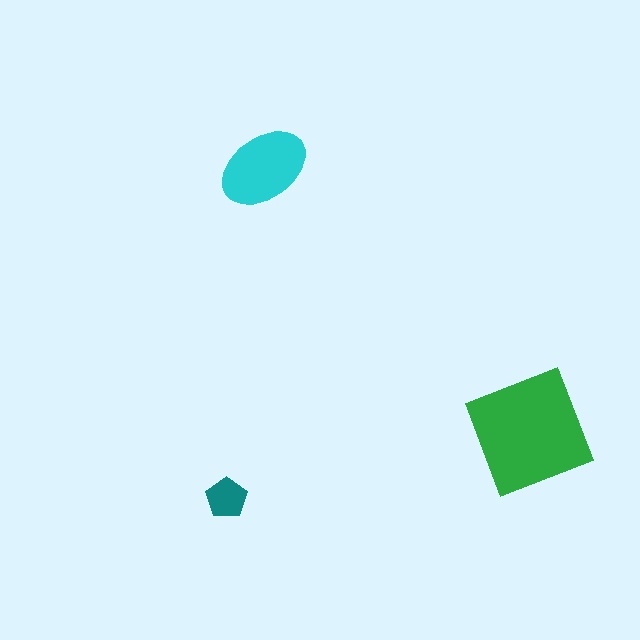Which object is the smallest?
The teal pentagon.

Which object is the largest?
The green square.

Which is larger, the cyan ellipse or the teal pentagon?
The cyan ellipse.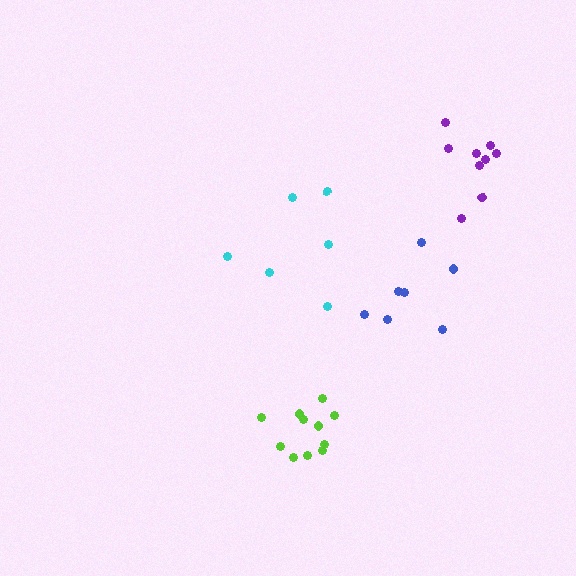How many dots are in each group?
Group 1: 11 dots, Group 2: 7 dots, Group 3: 6 dots, Group 4: 9 dots (33 total).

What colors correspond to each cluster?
The clusters are colored: lime, blue, cyan, purple.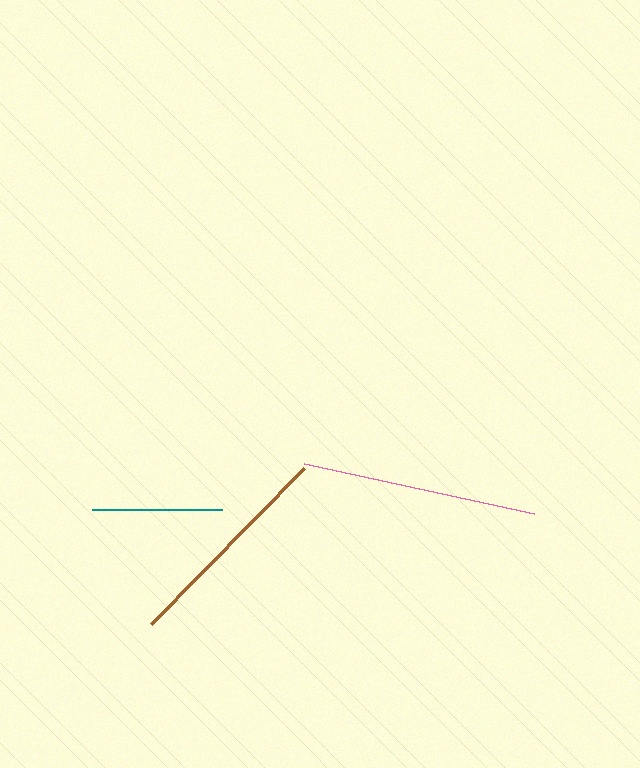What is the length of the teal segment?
The teal segment is approximately 130 pixels long.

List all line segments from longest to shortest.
From longest to shortest: pink, brown, teal.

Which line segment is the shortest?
The teal line is the shortest at approximately 130 pixels.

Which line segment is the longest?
The pink line is the longest at approximately 235 pixels.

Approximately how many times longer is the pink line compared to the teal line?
The pink line is approximately 1.8 times the length of the teal line.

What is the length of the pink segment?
The pink segment is approximately 235 pixels long.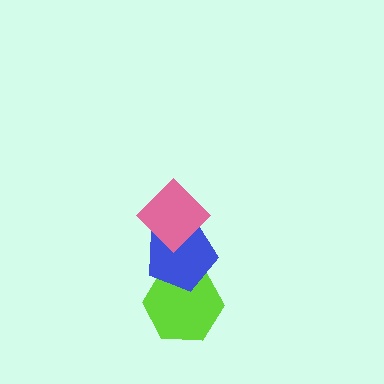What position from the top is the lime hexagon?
The lime hexagon is 3rd from the top.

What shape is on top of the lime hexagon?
The blue pentagon is on top of the lime hexagon.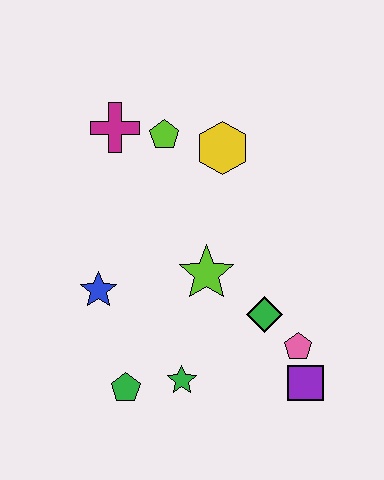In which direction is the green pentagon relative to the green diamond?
The green pentagon is to the left of the green diamond.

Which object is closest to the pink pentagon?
The purple square is closest to the pink pentagon.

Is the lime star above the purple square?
Yes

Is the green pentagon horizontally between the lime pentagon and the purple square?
No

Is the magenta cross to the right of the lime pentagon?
No